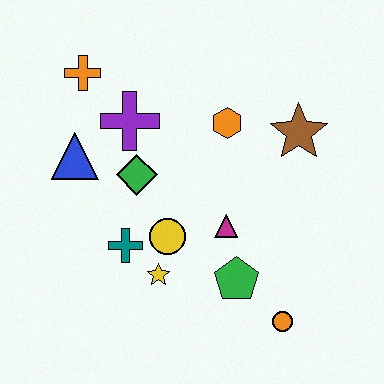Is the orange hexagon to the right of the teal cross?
Yes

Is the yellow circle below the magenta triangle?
Yes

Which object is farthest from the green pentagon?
The orange cross is farthest from the green pentagon.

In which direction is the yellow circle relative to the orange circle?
The yellow circle is to the left of the orange circle.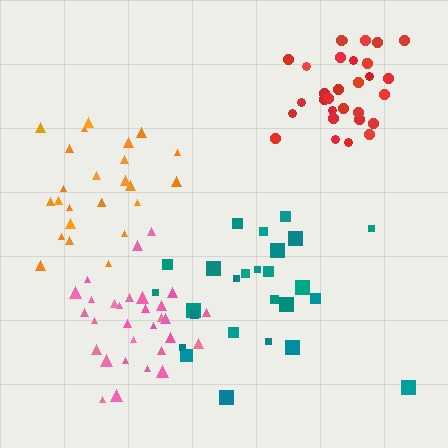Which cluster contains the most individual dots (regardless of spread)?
Red (31).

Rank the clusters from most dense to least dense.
red, pink, orange, teal.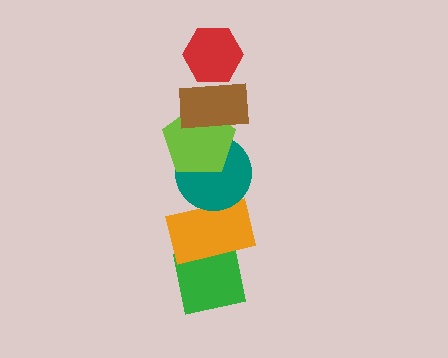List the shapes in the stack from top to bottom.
From top to bottom: the red hexagon, the brown rectangle, the lime pentagon, the teal circle, the orange rectangle, the green square.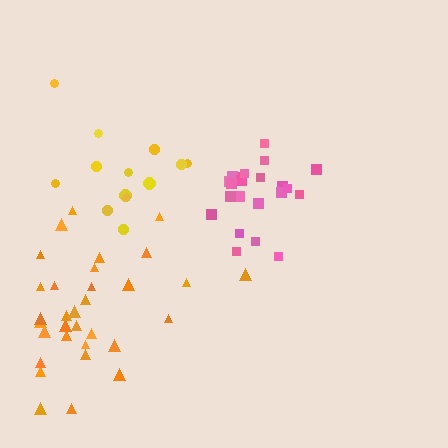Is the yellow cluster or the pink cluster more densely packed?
Pink.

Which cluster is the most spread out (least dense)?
Yellow.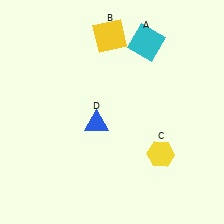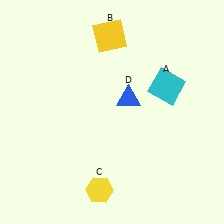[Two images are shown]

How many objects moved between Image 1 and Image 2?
3 objects moved between the two images.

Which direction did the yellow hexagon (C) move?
The yellow hexagon (C) moved left.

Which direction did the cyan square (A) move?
The cyan square (A) moved down.